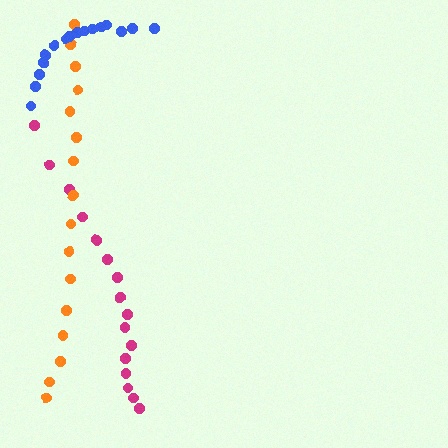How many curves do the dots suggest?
There are 3 distinct paths.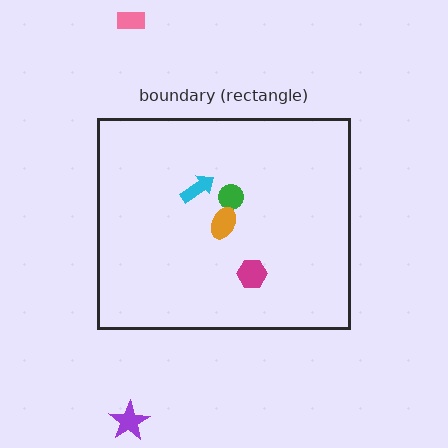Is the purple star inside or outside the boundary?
Outside.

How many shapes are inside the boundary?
4 inside, 2 outside.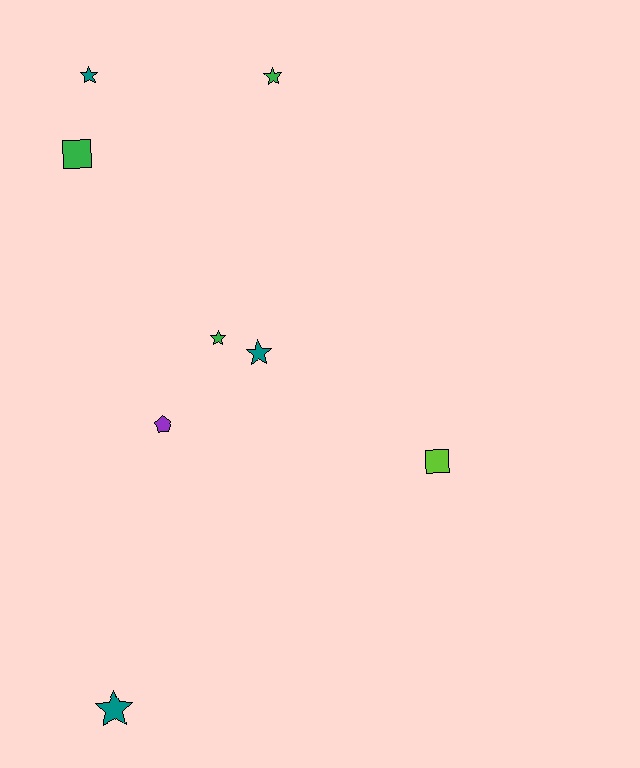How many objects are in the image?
There are 8 objects.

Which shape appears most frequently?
Star, with 5 objects.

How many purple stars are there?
There are no purple stars.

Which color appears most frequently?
Teal, with 3 objects.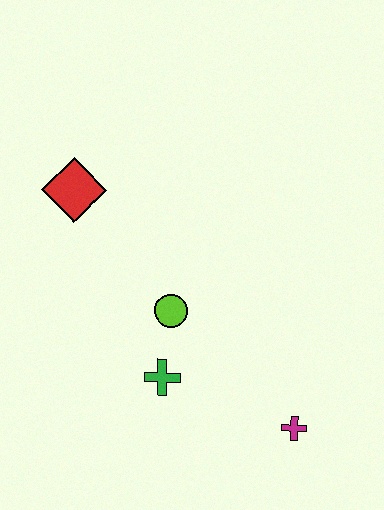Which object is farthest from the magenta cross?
The red diamond is farthest from the magenta cross.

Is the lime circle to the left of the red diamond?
No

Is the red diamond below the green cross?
No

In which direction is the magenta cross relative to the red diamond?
The magenta cross is below the red diamond.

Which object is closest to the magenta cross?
The green cross is closest to the magenta cross.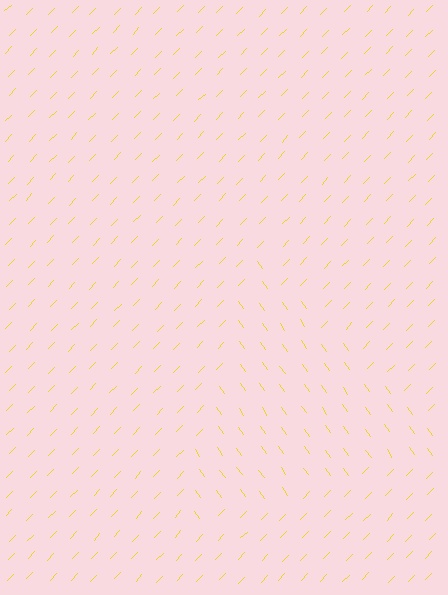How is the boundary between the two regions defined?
The boundary is defined purely by a change in line orientation (approximately 79 degrees difference). All lines are the same color and thickness.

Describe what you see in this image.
The image is filled with small yellow line segments. A triangle region in the image has lines oriented differently from the surrounding lines, creating a visible texture boundary.